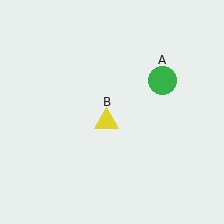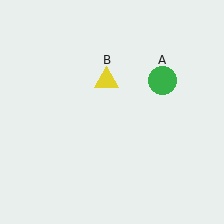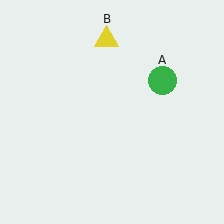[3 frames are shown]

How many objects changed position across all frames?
1 object changed position: yellow triangle (object B).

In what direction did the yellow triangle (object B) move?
The yellow triangle (object B) moved up.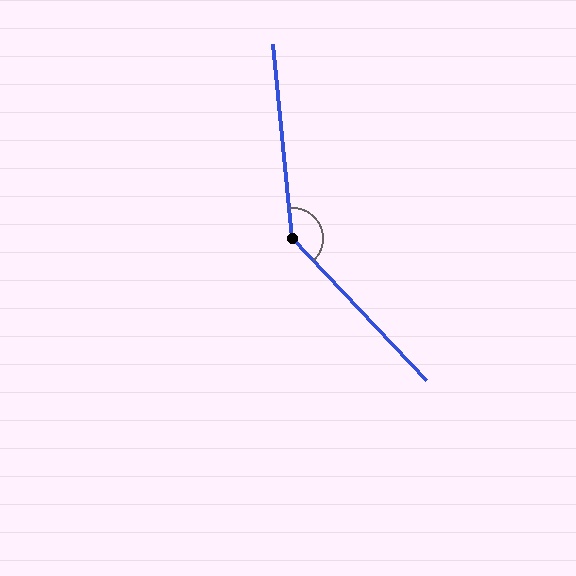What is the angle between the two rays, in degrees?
Approximately 142 degrees.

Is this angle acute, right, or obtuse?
It is obtuse.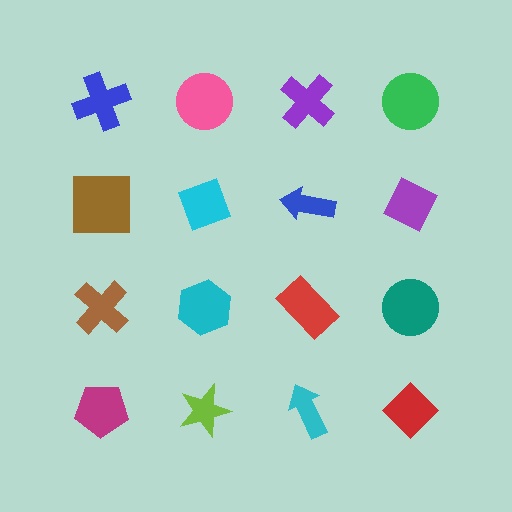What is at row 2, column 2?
A cyan diamond.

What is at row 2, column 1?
A brown square.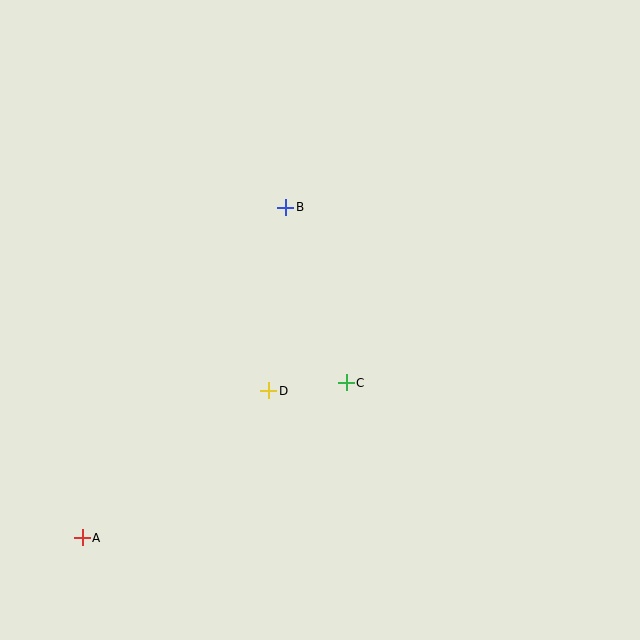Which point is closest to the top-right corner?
Point B is closest to the top-right corner.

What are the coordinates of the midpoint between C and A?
The midpoint between C and A is at (214, 460).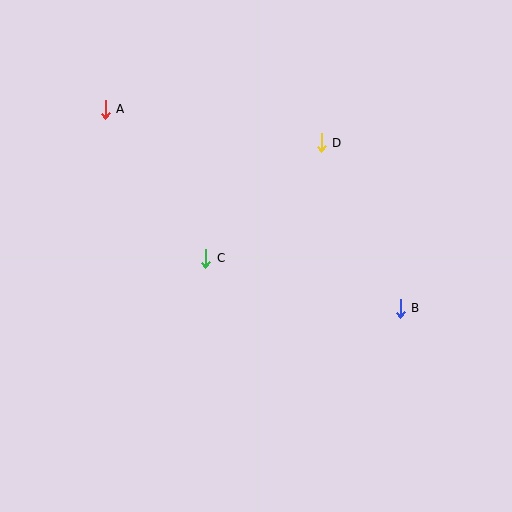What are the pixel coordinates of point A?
Point A is at (105, 109).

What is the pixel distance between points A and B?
The distance between A and B is 356 pixels.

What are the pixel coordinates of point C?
Point C is at (206, 258).